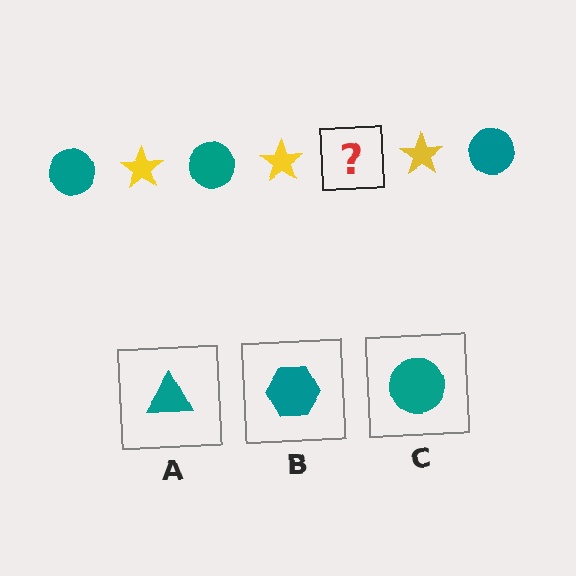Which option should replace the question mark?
Option C.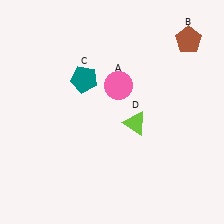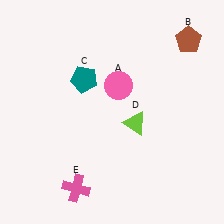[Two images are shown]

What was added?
A pink cross (E) was added in Image 2.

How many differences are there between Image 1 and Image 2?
There is 1 difference between the two images.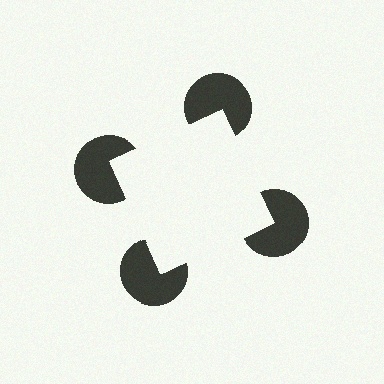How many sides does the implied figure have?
4 sides.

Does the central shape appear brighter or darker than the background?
It typically appears slightly brighter than the background, even though no actual brightness change is drawn.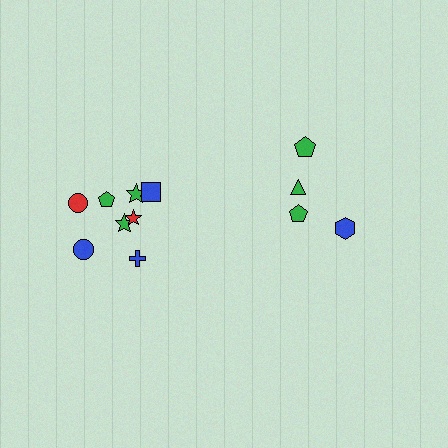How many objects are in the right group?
There are 4 objects.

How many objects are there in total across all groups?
There are 12 objects.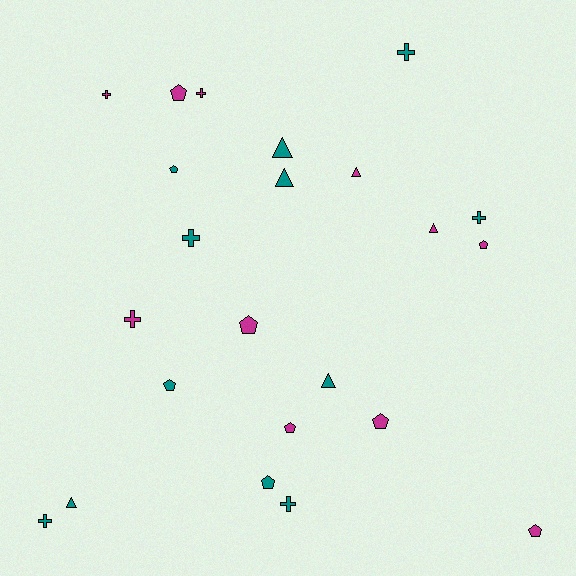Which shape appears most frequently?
Pentagon, with 9 objects.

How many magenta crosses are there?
There are 3 magenta crosses.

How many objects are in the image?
There are 23 objects.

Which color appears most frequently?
Teal, with 12 objects.